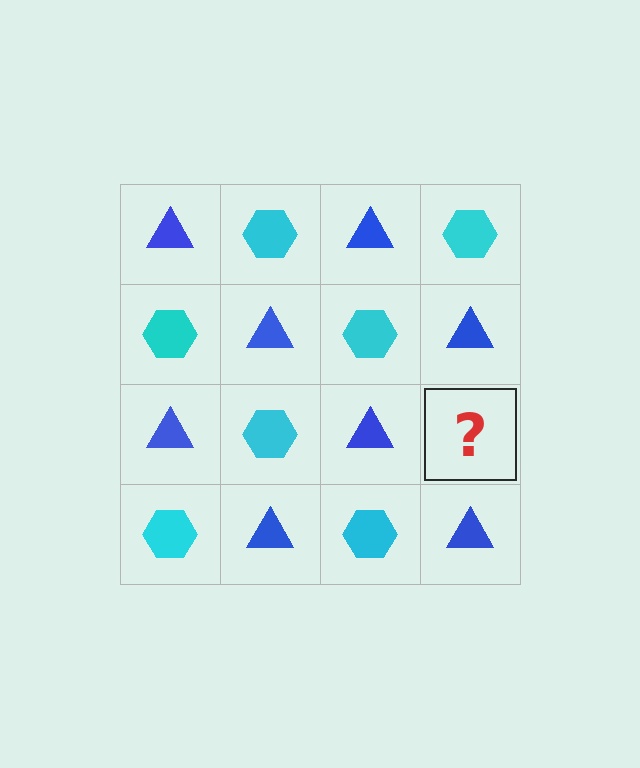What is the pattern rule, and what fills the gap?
The rule is that it alternates blue triangle and cyan hexagon in a checkerboard pattern. The gap should be filled with a cyan hexagon.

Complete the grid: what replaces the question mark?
The question mark should be replaced with a cyan hexagon.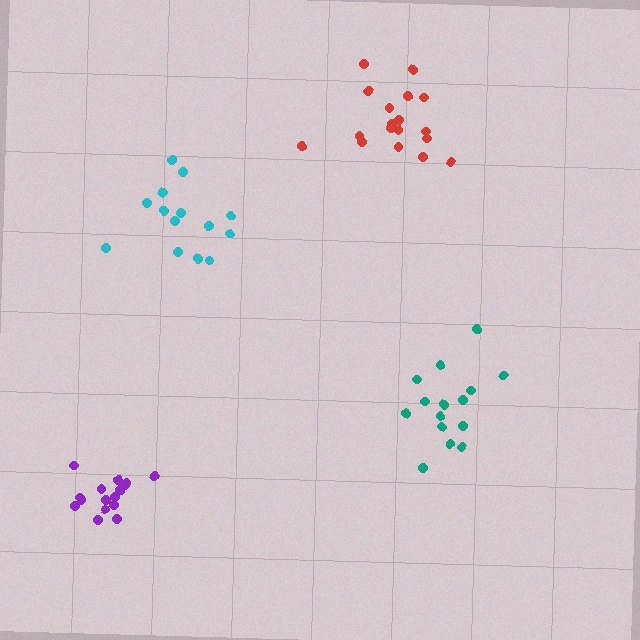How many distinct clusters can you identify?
There are 4 distinct clusters.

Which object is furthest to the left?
The purple cluster is leftmost.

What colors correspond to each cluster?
The clusters are colored: cyan, teal, purple, red.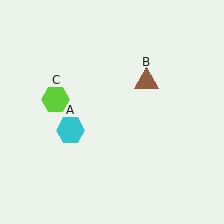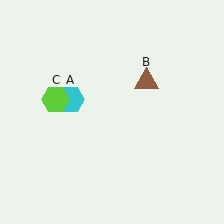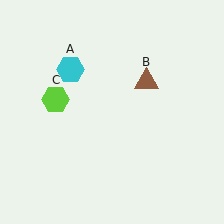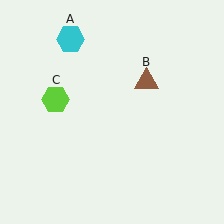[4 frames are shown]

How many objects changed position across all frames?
1 object changed position: cyan hexagon (object A).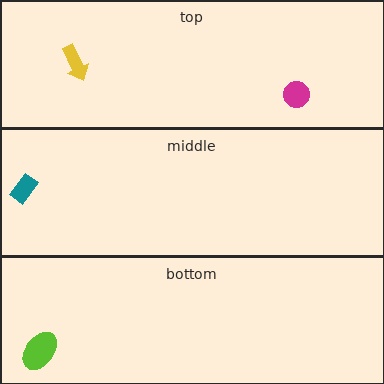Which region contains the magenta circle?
The top region.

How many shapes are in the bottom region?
1.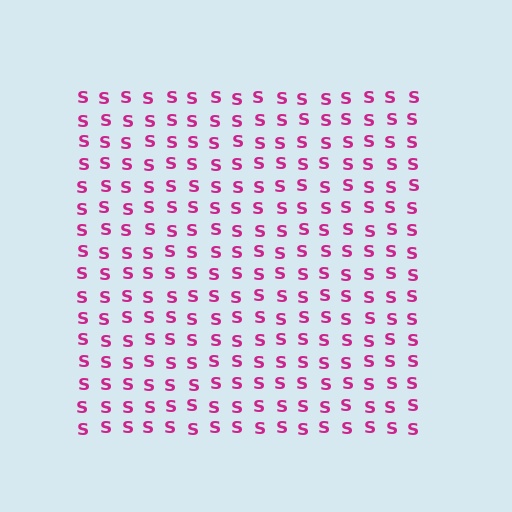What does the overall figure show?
The overall figure shows a square.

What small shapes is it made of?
It is made of small letter S's.